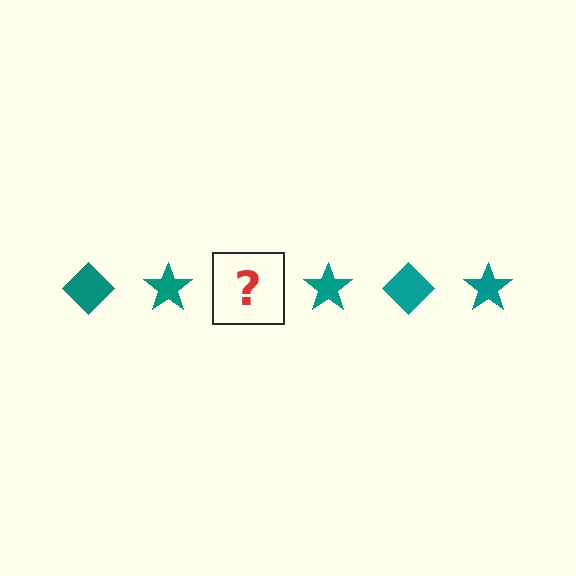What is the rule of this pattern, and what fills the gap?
The rule is that the pattern cycles through diamond, star shapes in teal. The gap should be filled with a teal diamond.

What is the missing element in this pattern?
The missing element is a teal diamond.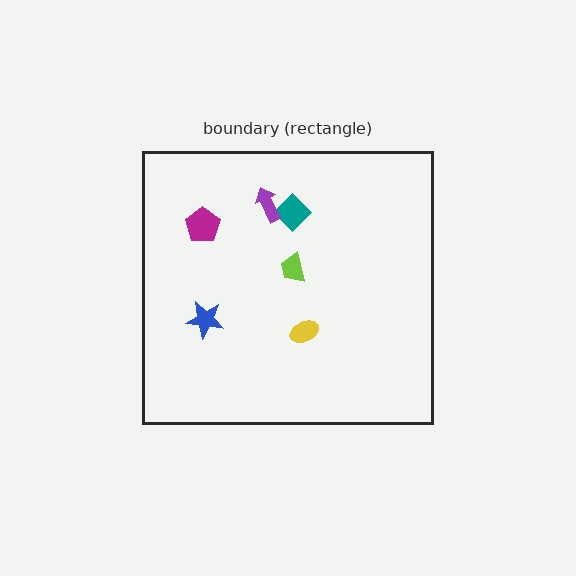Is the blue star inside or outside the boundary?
Inside.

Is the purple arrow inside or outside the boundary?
Inside.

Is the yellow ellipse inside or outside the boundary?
Inside.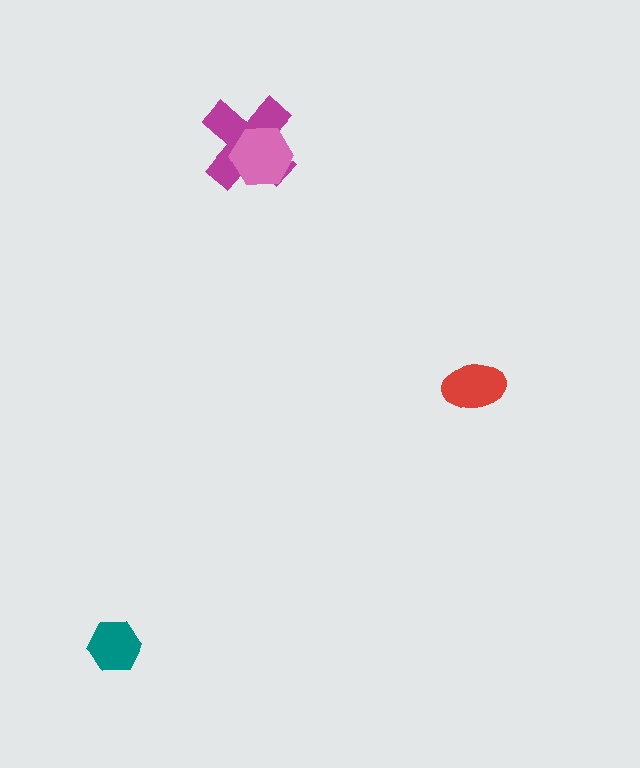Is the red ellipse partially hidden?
No, no other shape covers it.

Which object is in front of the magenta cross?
The pink hexagon is in front of the magenta cross.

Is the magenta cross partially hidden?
Yes, it is partially covered by another shape.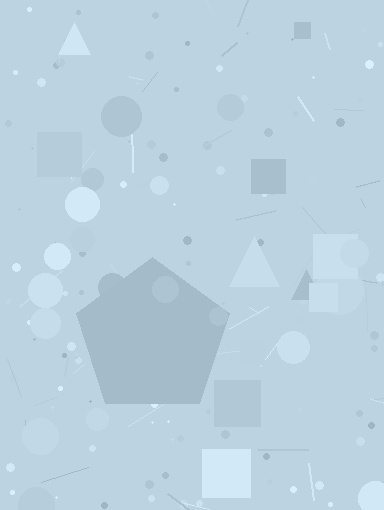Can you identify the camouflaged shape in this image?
The camouflaged shape is a pentagon.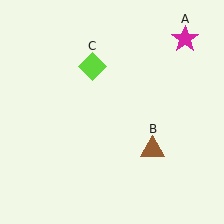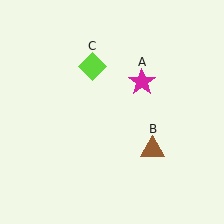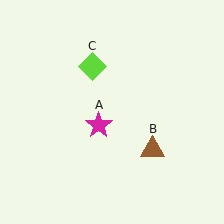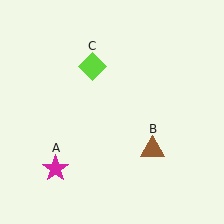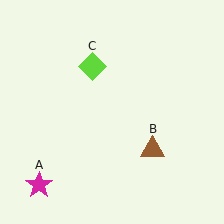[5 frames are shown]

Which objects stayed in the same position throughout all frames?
Brown triangle (object B) and lime diamond (object C) remained stationary.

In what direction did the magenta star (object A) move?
The magenta star (object A) moved down and to the left.